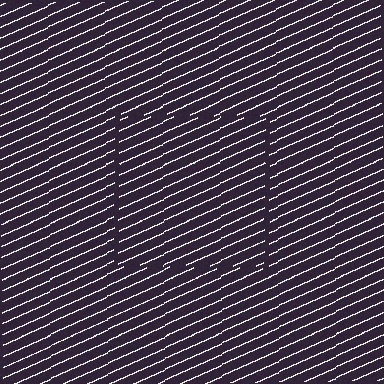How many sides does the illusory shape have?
4 sides — the line-ends trace a square.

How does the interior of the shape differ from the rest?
The interior of the shape contains the same grating, shifted by half a period — the contour is defined by the phase discontinuity where line-ends from the inner and outer gratings abut.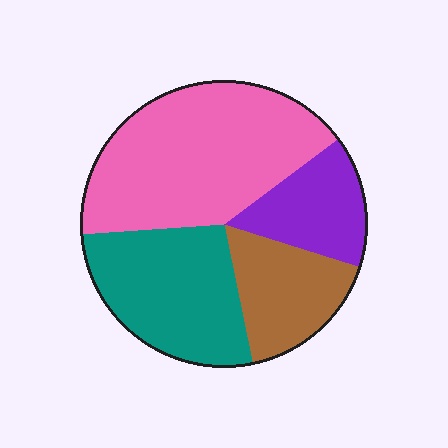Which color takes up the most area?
Pink, at roughly 40%.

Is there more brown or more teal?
Teal.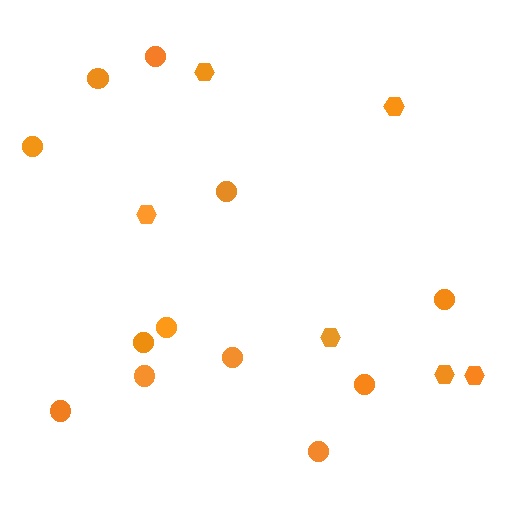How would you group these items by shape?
There are 2 groups: one group of circles (12) and one group of hexagons (6).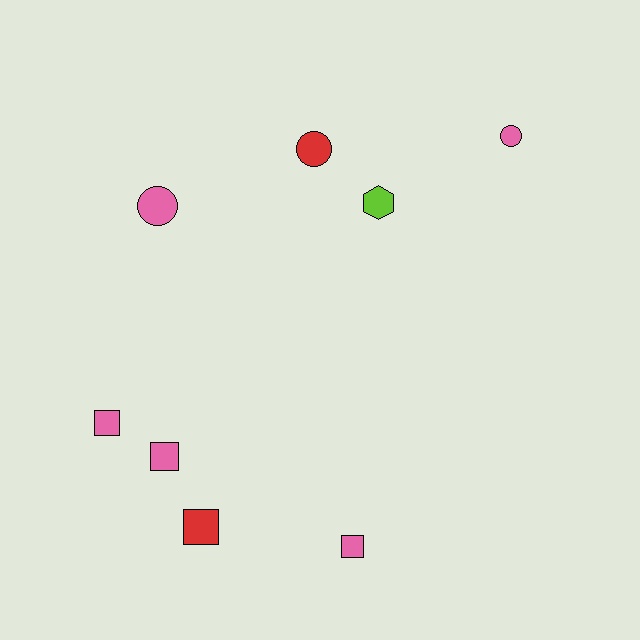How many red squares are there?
There is 1 red square.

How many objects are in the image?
There are 8 objects.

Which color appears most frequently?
Pink, with 5 objects.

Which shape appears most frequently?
Square, with 4 objects.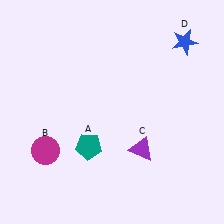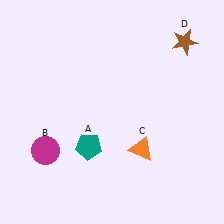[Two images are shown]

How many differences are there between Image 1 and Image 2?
There are 2 differences between the two images.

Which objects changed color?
C changed from purple to orange. D changed from blue to brown.